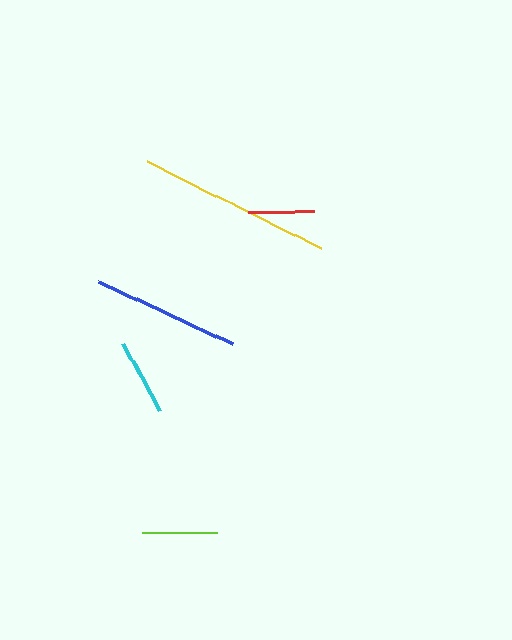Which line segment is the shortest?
The red line is the shortest at approximately 66 pixels.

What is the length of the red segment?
The red segment is approximately 66 pixels long.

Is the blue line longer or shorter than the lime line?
The blue line is longer than the lime line.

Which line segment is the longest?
The yellow line is the longest at approximately 194 pixels.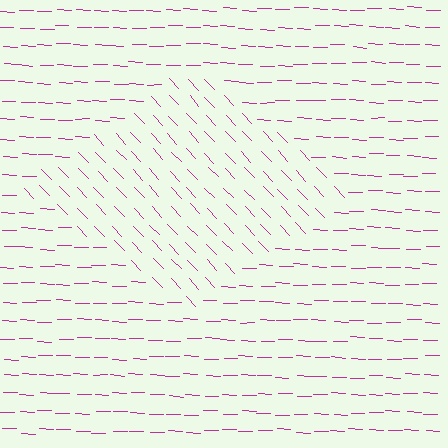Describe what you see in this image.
The image is filled with small magenta line segments. A diamond region in the image has lines oriented differently from the surrounding lines, creating a visible texture boundary.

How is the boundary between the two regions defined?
The boundary is defined purely by a change in line orientation (approximately 45 degrees difference). All lines are the same color and thickness.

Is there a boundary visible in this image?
Yes, there is a texture boundary formed by a change in line orientation.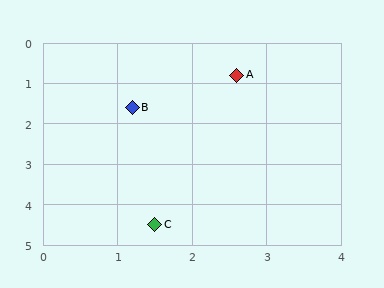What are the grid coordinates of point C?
Point C is at approximately (1.5, 4.5).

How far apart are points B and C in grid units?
Points B and C are about 2.9 grid units apart.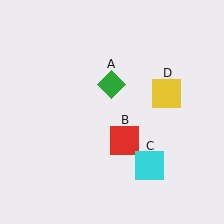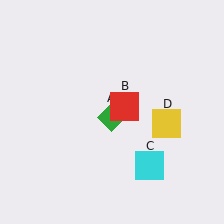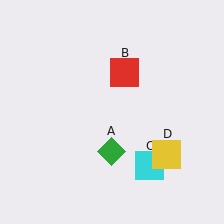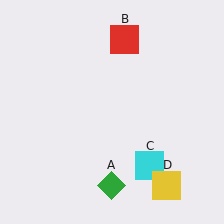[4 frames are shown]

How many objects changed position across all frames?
3 objects changed position: green diamond (object A), red square (object B), yellow square (object D).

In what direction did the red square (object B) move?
The red square (object B) moved up.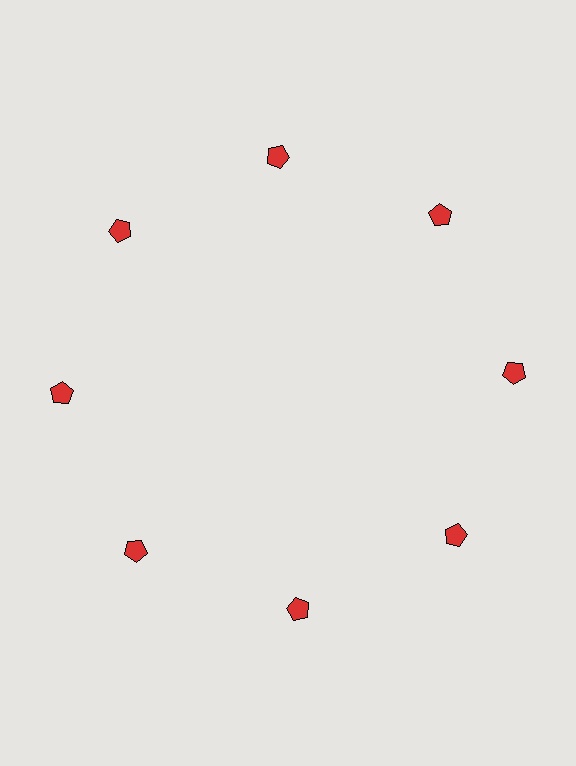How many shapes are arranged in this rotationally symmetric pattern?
There are 8 shapes, arranged in 8 groups of 1.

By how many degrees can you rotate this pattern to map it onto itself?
The pattern maps onto itself every 45 degrees of rotation.